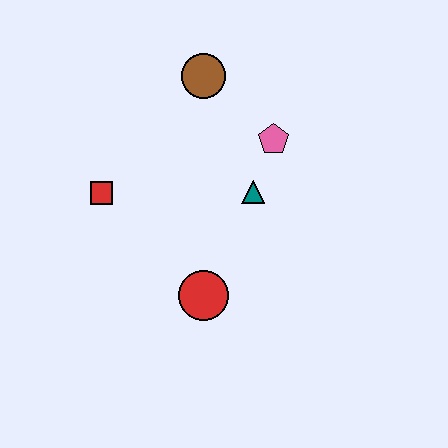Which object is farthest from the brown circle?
The red circle is farthest from the brown circle.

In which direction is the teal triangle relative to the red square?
The teal triangle is to the right of the red square.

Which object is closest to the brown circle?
The pink pentagon is closest to the brown circle.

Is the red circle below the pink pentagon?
Yes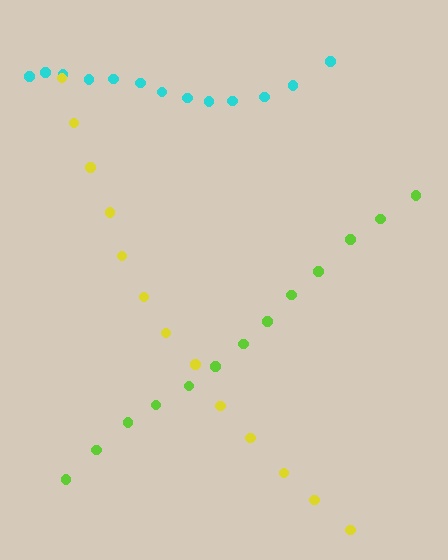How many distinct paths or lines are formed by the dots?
There are 3 distinct paths.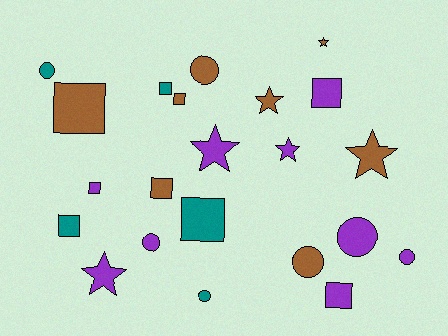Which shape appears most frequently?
Square, with 9 objects.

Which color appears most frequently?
Purple, with 9 objects.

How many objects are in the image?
There are 22 objects.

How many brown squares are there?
There are 3 brown squares.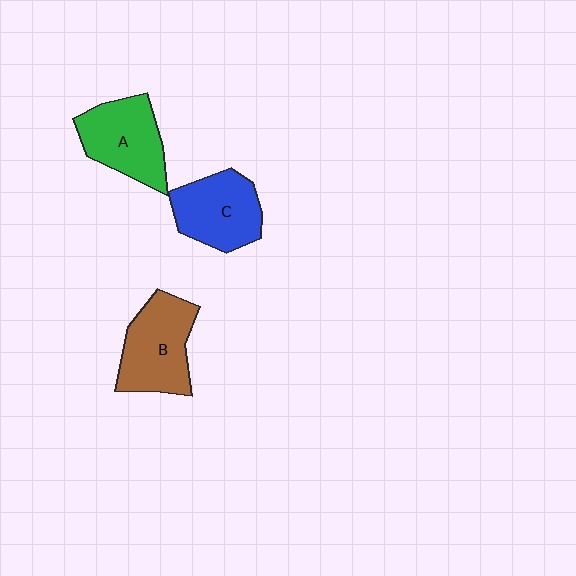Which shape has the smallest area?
Shape C (blue).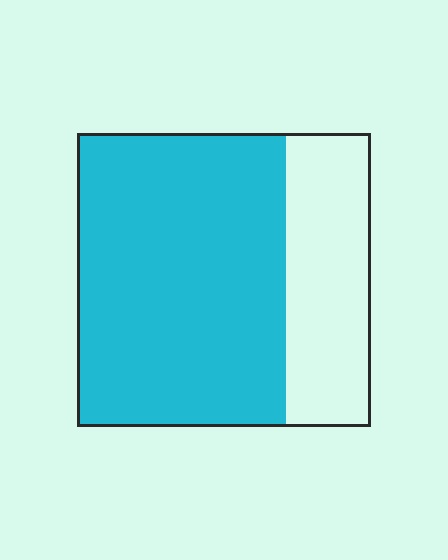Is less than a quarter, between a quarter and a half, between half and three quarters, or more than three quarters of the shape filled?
Between half and three quarters.